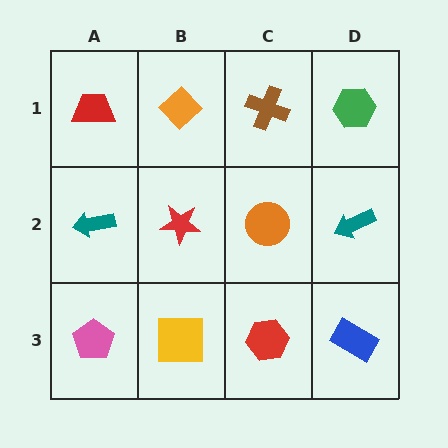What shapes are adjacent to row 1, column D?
A teal arrow (row 2, column D), a brown cross (row 1, column C).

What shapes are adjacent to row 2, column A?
A red trapezoid (row 1, column A), a pink pentagon (row 3, column A), a red star (row 2, column B).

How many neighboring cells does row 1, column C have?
3.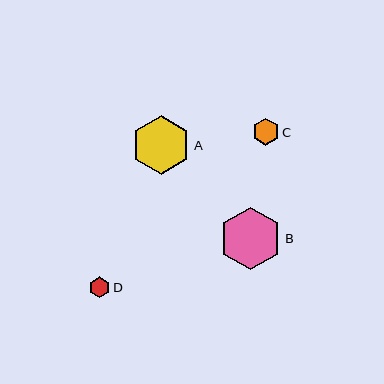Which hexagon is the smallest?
Hexagon D is the smallest with a size of approximately 21 pixels.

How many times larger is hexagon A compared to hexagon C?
Hexagon A is approximately 2.2 times the size of hexagon C.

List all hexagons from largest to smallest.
From largest to smallest: B, A, C, D.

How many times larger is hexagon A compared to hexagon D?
Hexagon A is approximately 2.9 times the size of hexagon D.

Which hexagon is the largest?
Hexagon B is the largest with a size of approximately 63 pixels.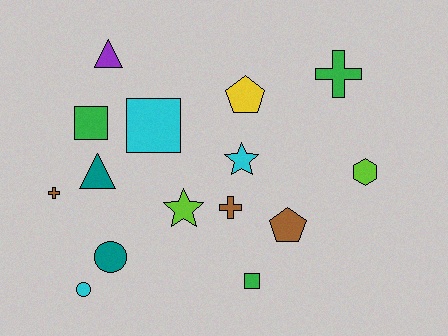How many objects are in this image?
There are 15 objects.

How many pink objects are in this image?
There are no pink objects.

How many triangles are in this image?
There are 2 triangles.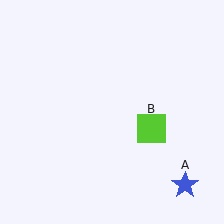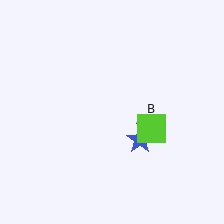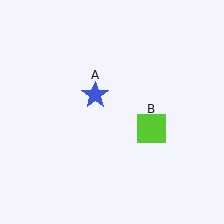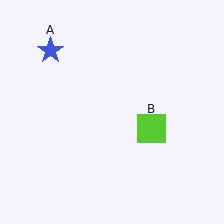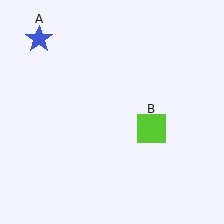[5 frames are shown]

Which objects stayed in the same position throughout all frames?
Lime square (object B) remained stationary.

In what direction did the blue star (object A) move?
The blue star (object A) moved up and to the left.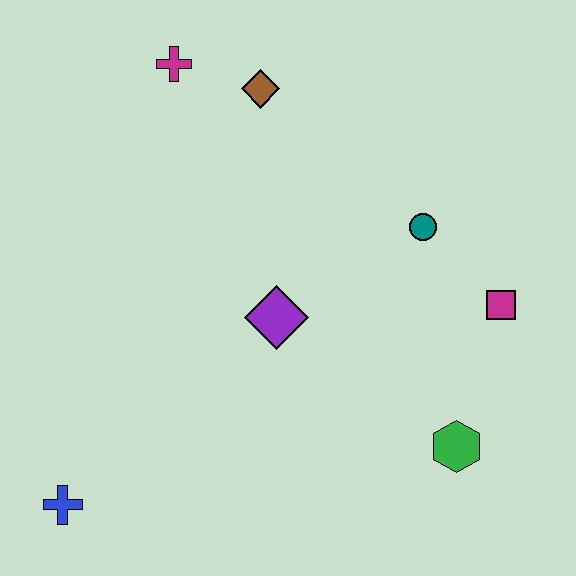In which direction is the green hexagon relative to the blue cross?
The green hexagon is to the right of the blue cross.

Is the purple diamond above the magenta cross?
No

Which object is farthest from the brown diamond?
The blue cross is farthest from the brown diamond.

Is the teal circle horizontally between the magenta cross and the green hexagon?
Yes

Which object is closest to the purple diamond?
The teal circle is closest to the purple diamond.